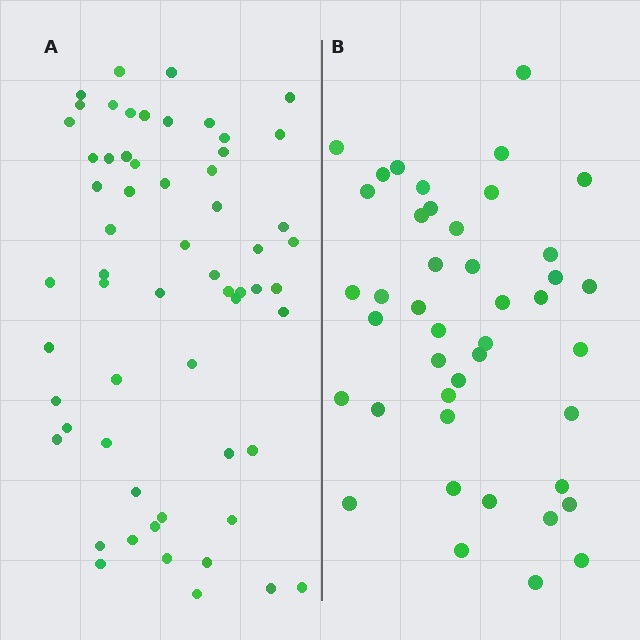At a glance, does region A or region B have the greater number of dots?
Region A (the left region) has more dots.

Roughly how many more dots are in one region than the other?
Region A has approximately 15 more dots than region B.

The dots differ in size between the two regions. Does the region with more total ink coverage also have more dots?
No. Region B has more total ink coverage because its dots are larger, but region A actually contains more individual dots. Total area can be misleading — the number of items is what matters here.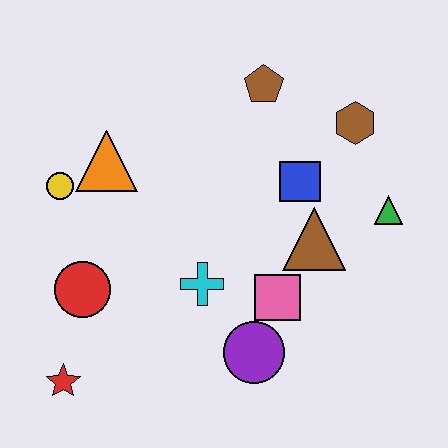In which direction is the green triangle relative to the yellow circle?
The green triangle is to the right of the yellow circle.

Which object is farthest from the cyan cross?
The brown hexagon is farthest from the cyan cross.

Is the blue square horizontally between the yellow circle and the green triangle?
Yes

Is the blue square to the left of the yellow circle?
No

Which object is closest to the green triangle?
The brown triangle is closest to the green triangle.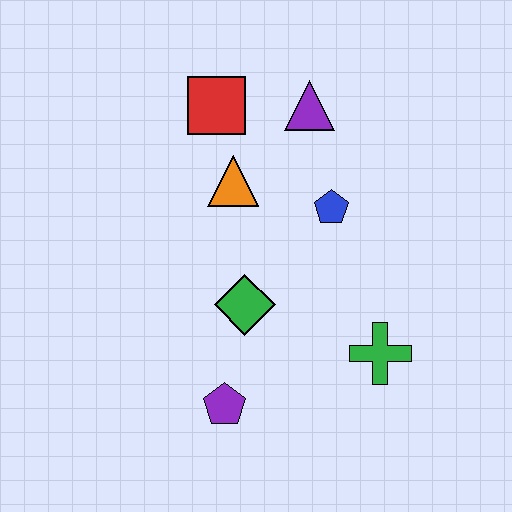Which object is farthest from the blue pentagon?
The purple pentagon is farthest from the blue pentagon.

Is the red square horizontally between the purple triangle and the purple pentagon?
No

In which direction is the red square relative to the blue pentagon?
The red square is to the left of the blue pentagon.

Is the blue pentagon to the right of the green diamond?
Yes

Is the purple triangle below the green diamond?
No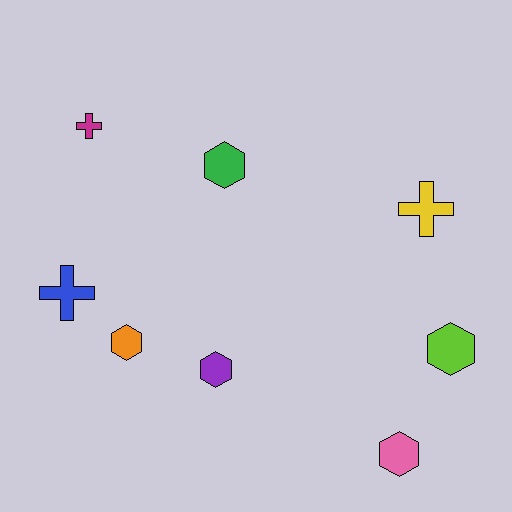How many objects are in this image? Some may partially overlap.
There are 8 objects.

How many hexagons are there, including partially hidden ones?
There are 5 hexagons.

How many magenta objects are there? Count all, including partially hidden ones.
There is 1 magenta object.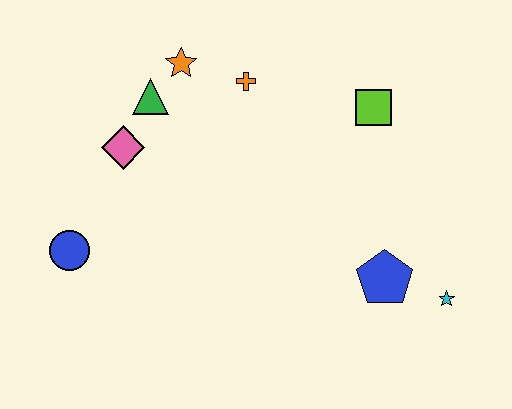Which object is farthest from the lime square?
The blue circle is farthest from the lime square.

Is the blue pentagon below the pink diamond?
Yes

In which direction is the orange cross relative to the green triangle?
The orange cross is to the right of the green triangle.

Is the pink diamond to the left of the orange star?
Yes